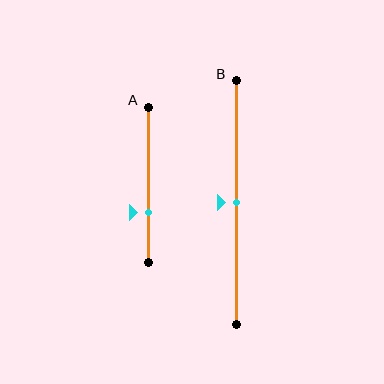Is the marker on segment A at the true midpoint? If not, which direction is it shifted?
No, the marker on segment A is shifted downward by about 18% of the segment length.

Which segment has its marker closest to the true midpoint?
Segment B has its marker closest to the true midpoint.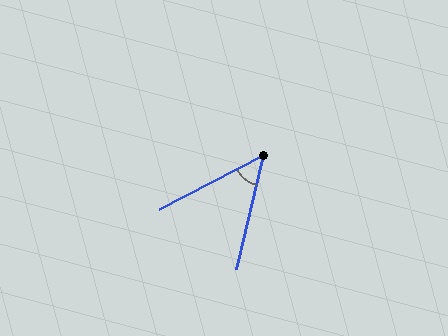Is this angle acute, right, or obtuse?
It is acute.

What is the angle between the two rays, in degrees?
Approximately 49 degrees.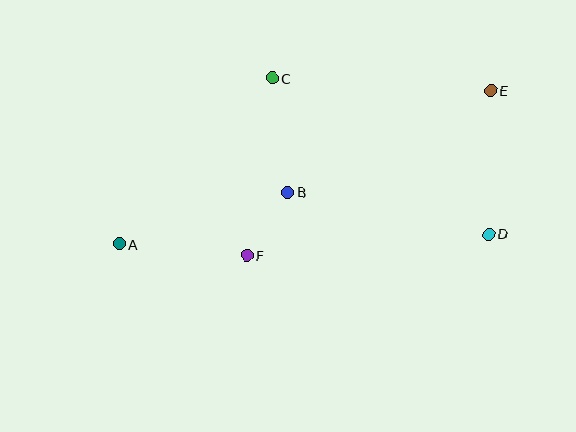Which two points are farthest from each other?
Points A and E are farthest from each other.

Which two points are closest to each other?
Points B and F are closest to each other.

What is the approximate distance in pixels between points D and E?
The distance between D and E is approximately 144 pixels.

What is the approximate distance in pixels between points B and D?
The distance between B and D is approximately 206 pixels.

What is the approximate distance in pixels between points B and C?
The distance between B and C is approximately 115 pixels.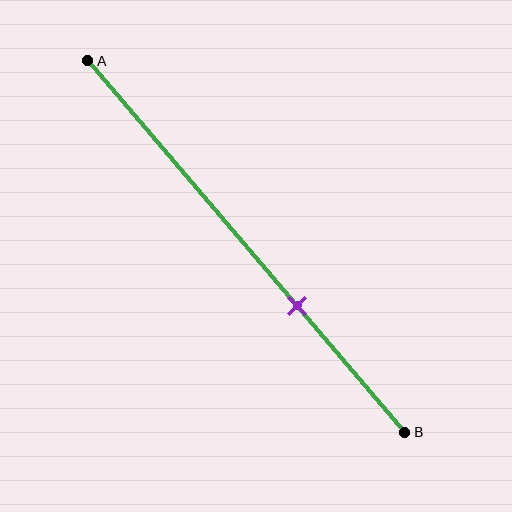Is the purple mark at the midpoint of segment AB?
No, the mark is at about 65% from A, not at the 50% midpoint.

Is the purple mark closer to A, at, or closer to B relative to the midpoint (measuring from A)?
The purple mark is closer to point B than the midpoint of segment AB.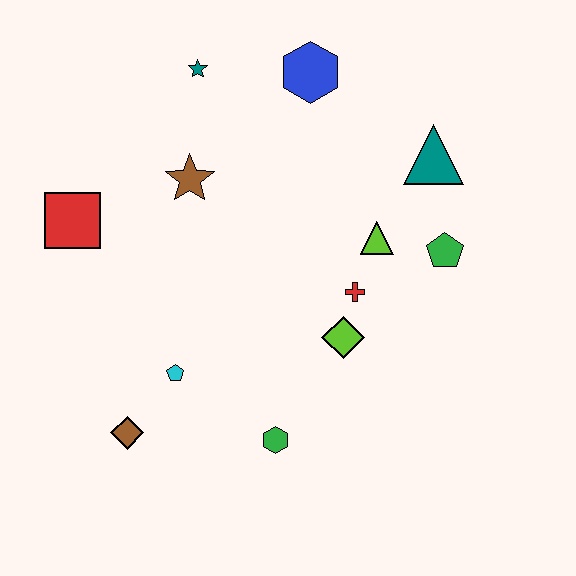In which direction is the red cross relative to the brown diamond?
The red cross is to the right of the brown diamond.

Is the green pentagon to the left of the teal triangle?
No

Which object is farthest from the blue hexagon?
The brown diamond is farthest from the blue hexagon.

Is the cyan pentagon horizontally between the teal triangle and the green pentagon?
No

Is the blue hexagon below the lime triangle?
No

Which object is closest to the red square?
The brown star is closest to the red square.